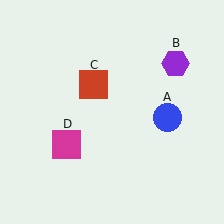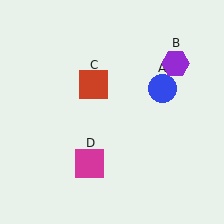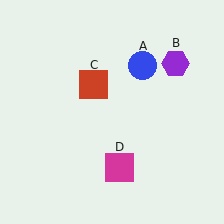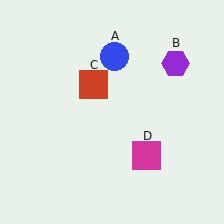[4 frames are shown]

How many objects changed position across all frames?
2 objects changed position: blue circle (object A), magenta square (object D).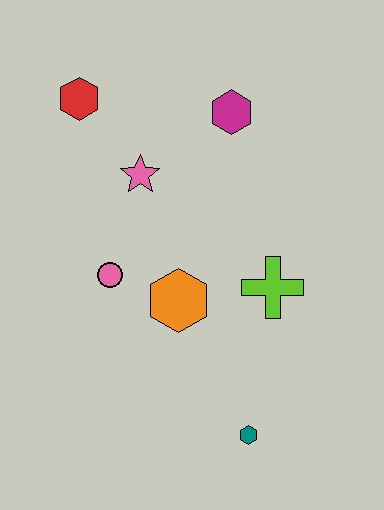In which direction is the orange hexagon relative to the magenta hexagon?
The orange hexagon is below the magenta hexagon.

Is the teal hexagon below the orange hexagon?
Yes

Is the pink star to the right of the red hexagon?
Yes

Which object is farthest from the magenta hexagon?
The teal hexagon is farthest from the magenta hexagon.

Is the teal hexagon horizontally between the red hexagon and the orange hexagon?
No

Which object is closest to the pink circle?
The orange hexagon is closest to the pink circle.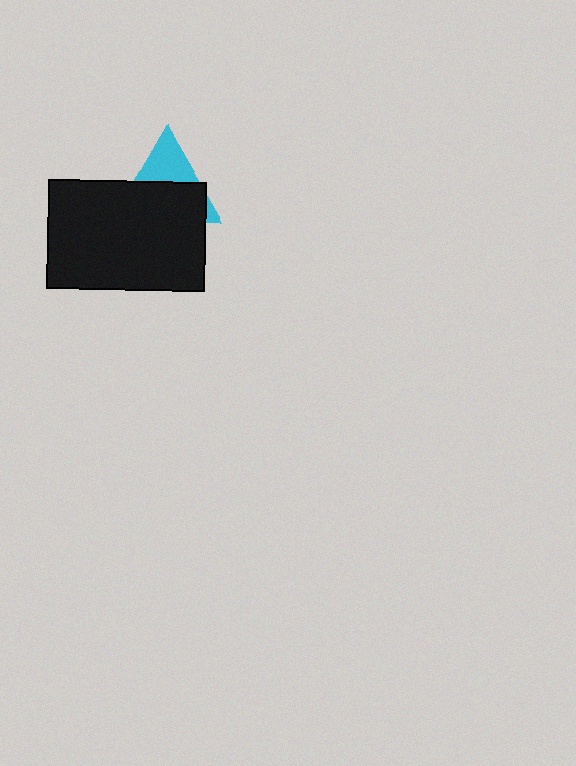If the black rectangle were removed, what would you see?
You would see the complete cyan triangle.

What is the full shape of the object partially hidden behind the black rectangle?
The partially hidden object is a cyan triangle.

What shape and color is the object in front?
The object in front is a black rectangle.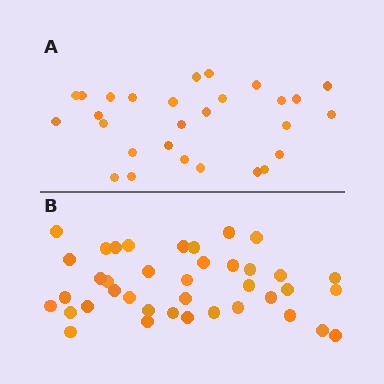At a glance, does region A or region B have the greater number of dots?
Region B (the bottom region) has more dots.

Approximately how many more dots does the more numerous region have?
Region B has roughly 12 or so more dots than region A.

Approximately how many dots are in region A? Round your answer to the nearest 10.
About 30 dots. (The exact count is 28, which rounds to 30.)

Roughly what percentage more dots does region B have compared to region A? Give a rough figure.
About 40% more.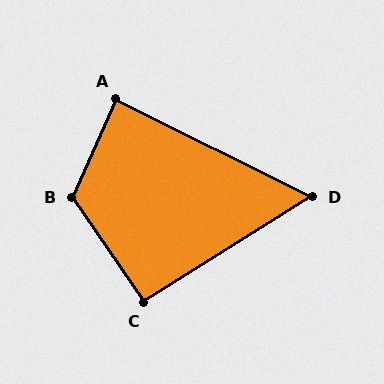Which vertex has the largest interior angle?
B, at approximately 122 degrees.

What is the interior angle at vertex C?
Approximately 92 degrees (approximately right).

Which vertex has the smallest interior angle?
D, at approximately 58 degrees.